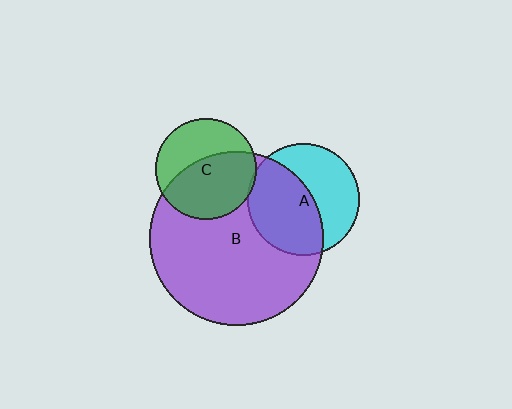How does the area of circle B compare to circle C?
Approximately 3.0 times.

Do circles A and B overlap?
Yes.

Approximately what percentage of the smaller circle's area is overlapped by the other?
Approximately 55%.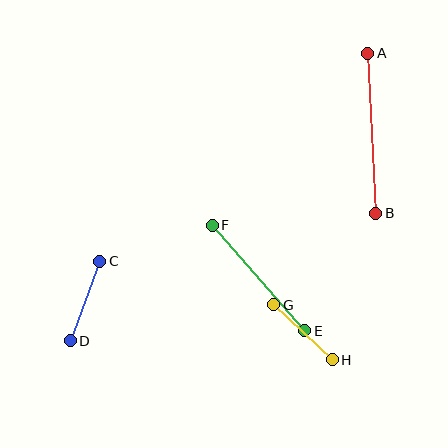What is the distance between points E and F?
The distance is approximately 140 pixels.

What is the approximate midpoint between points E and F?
The midpoint is at approximately (259, 278) pixels.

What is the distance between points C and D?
The distance is approximately 85 pixels.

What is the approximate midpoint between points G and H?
The midpoint is at approximately (303, 332) pixels.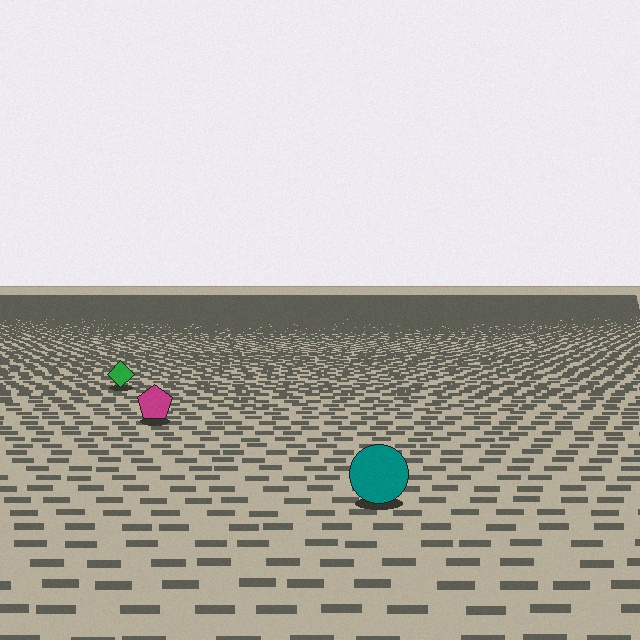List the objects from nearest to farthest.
From nearest to farthest: the teal circle, the magenta pentagon, the green diamond.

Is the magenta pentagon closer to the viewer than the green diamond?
Yes. The magenta pentagon is closer — you can tell from the texture gradient: the ground texture is coarser near it.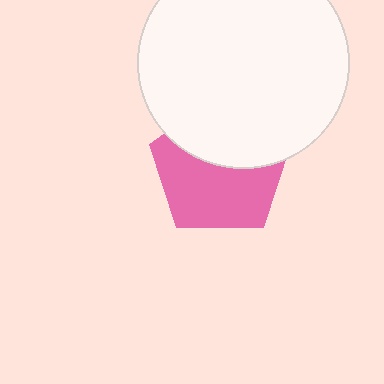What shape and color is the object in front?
The object in front is a white circle.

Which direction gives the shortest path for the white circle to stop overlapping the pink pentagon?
Moving up gives the shortest separation.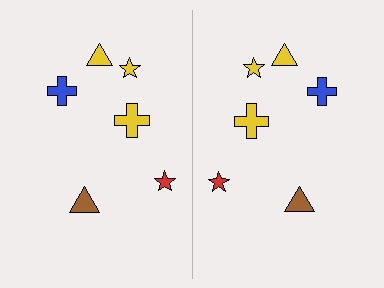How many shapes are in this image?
There are 12 shapes in this image.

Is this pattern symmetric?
Yes, this pattern has bilateral (reflection) symmetry.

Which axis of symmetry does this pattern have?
The pattern has a vertical axis of symmetry running through the center of the image.